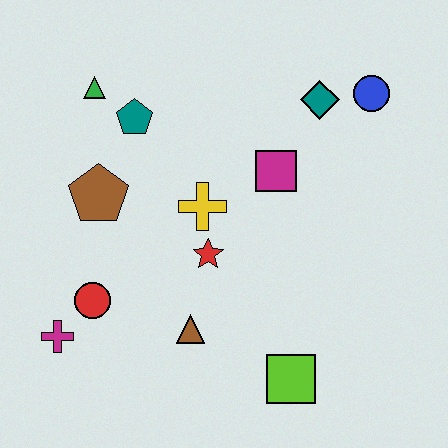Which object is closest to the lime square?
The brown triangle is closest to the lime square.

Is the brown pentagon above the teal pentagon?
No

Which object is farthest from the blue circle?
The magenta cross is farthest from the blue circle.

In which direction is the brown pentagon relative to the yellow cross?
The brown pentagon is to the left of the yellow cross.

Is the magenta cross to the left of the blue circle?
Yes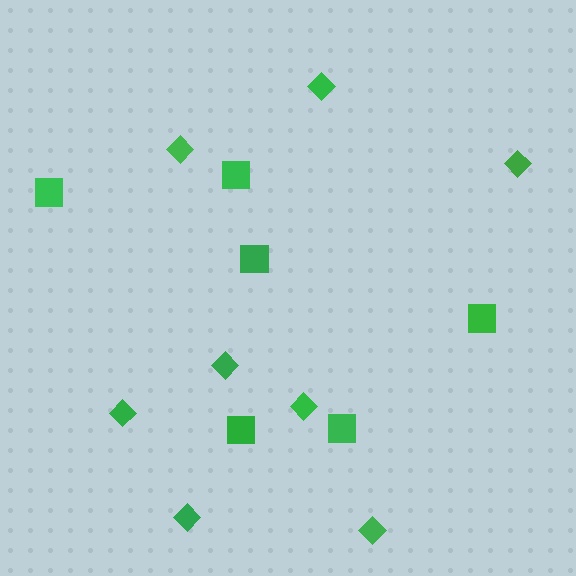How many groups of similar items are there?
There are 2 groups: one group of squares (6) and one group of diamonds (8).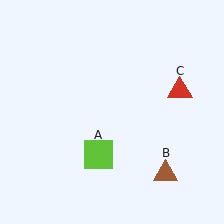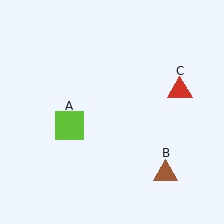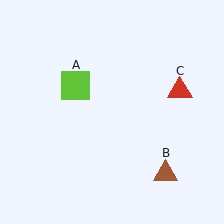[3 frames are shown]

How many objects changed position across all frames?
1 object changed position: lime square (object A).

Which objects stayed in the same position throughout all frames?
Brown triangle (object B) and red triangle (object C) remained stationary.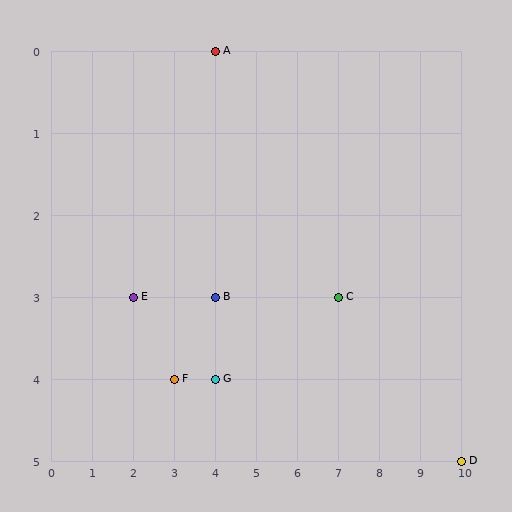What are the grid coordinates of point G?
Point G is at grid coordinates (4, 4).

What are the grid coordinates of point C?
Point C is at grid coordinates (7, 3).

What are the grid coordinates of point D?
Point D is at grid coordinates (10, 5).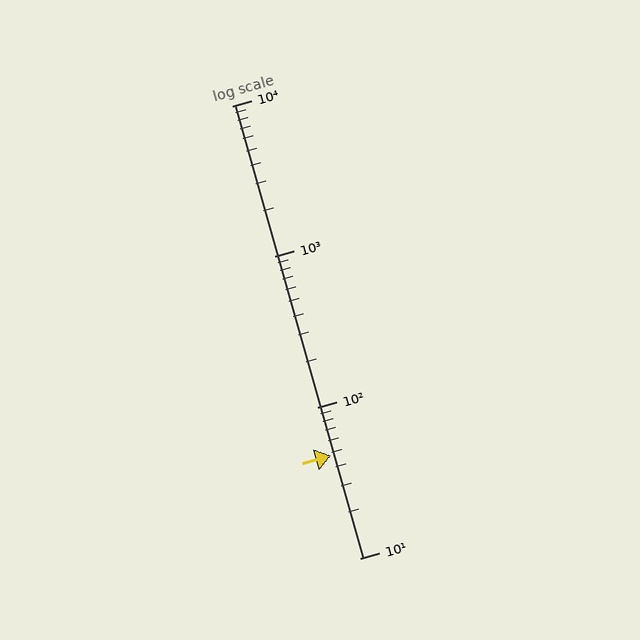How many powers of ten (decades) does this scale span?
The scale spans 3 decades, from 10 to 10000.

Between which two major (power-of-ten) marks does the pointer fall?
The pointer is between 10 and 100.